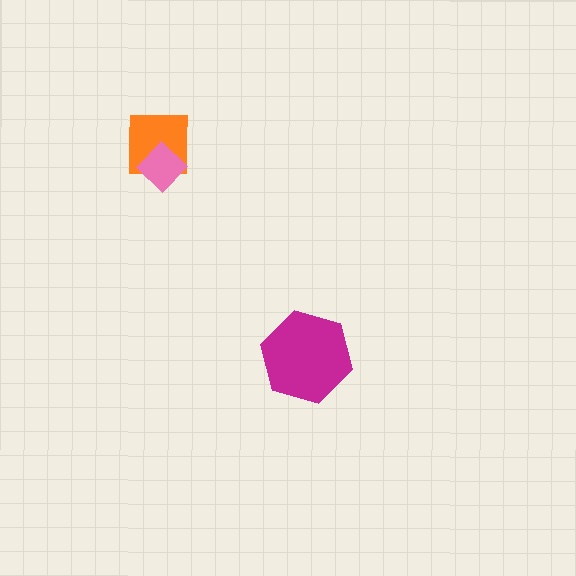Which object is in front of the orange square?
The pink diamond is in front of the orange square.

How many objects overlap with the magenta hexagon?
0 objects overlap with the magenta hexagon.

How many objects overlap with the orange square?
1 object overlaps with the orange square.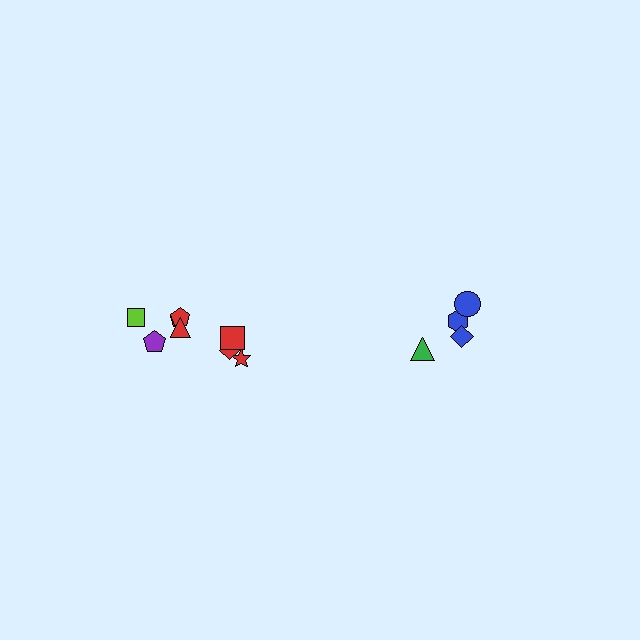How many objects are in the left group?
There are 8 objects.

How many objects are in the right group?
There are 4 objects.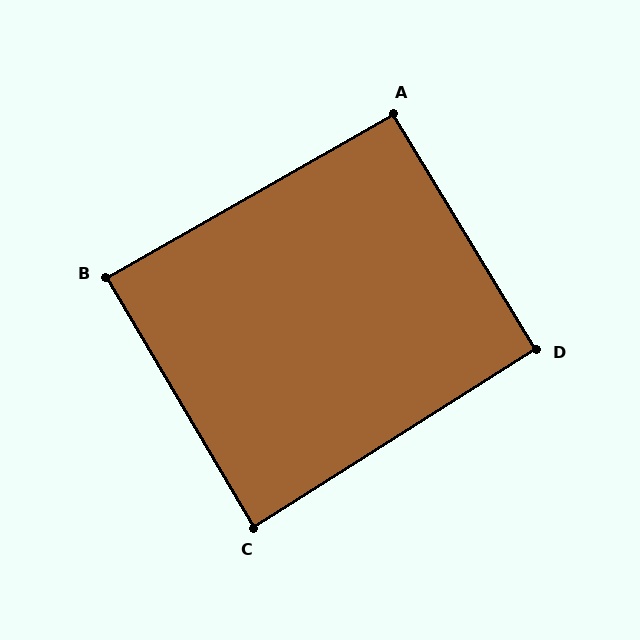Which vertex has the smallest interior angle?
C, at approximately 88 degrees.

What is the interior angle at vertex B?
Approximately 89 degrees (approximately right).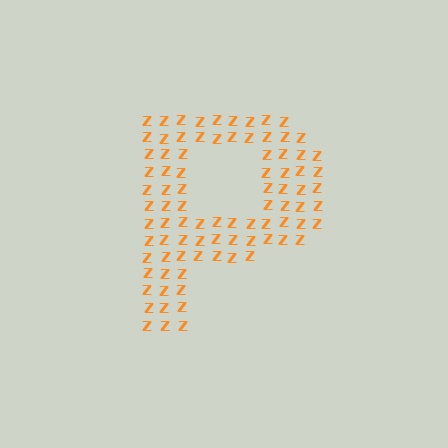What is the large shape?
The large shape is the letter P.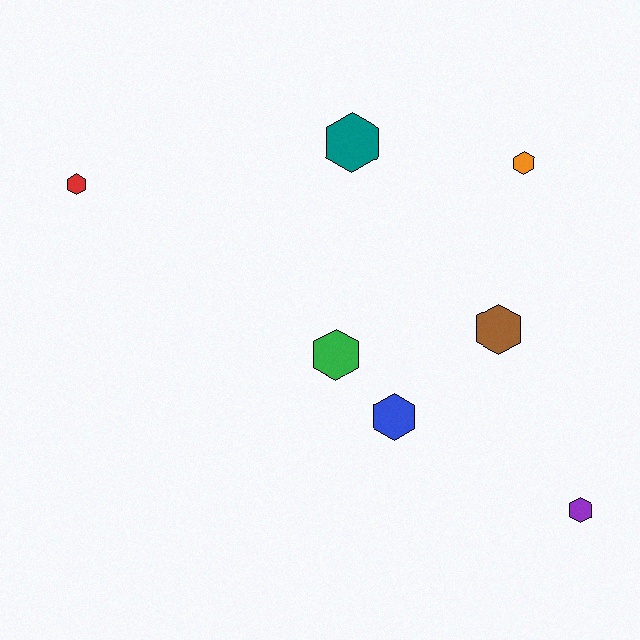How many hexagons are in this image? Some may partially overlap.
There are 7 hexagons.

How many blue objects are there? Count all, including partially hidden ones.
There is 1 blue object.